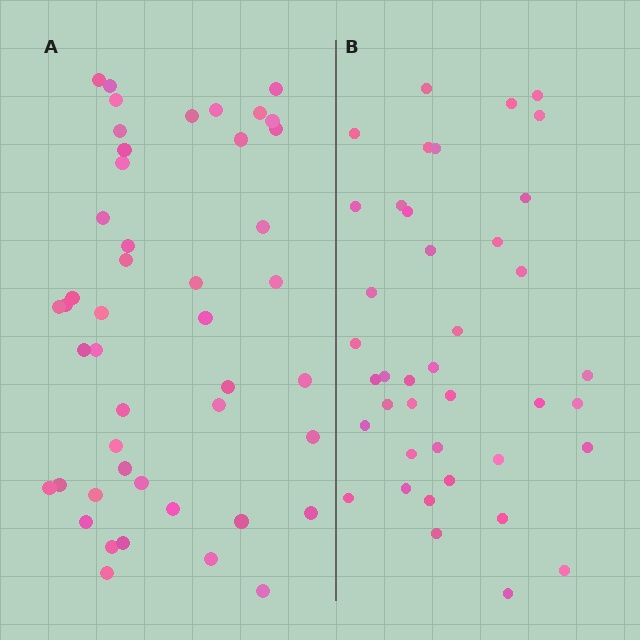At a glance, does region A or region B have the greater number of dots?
Region A (the left region) has more dots.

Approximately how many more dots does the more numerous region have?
Region A has about 6 more dots than region B.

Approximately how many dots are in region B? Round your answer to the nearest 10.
About 40 dots.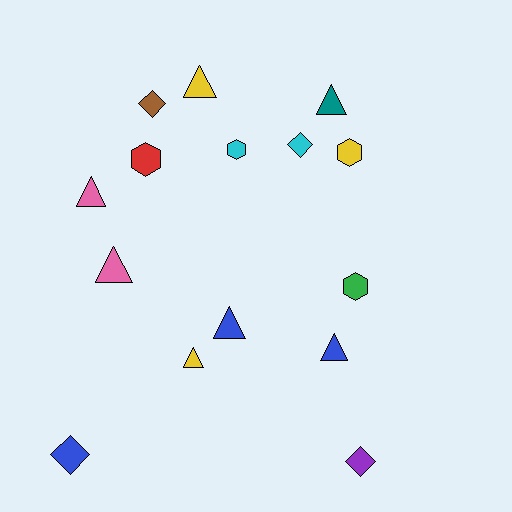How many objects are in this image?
There are 15 objects.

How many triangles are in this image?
There are 7 triangles.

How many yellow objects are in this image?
There are 3 yellow objects.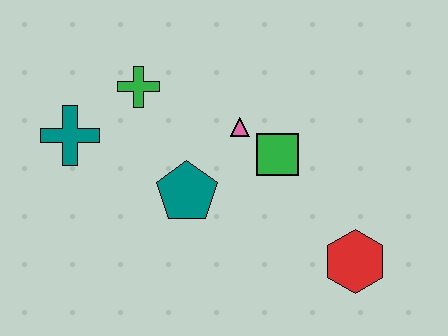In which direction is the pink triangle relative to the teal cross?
The pink triangle is to the right of the teal cross.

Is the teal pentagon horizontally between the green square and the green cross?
Yes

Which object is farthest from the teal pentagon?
The red hexagon is farthest from the teal pentagon.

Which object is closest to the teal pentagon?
The pink triangle is closest to the teal pentagon.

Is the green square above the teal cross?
No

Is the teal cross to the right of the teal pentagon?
No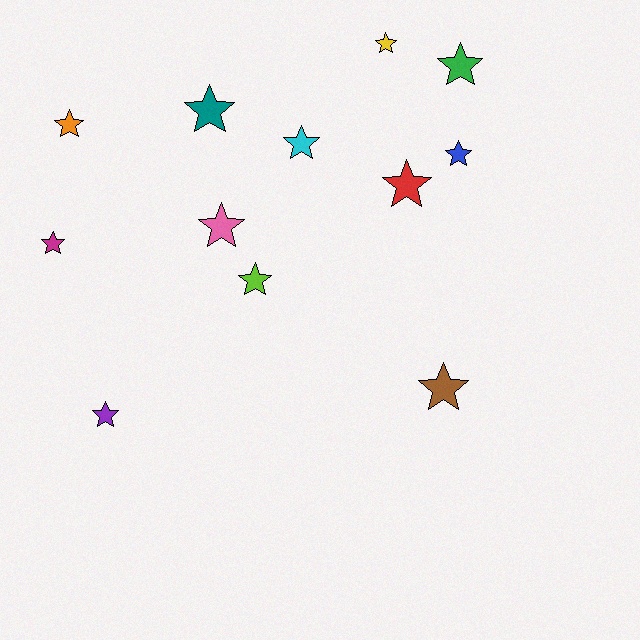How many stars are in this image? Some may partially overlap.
There are 12 stars.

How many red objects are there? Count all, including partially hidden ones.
There is 1 red object.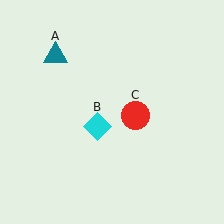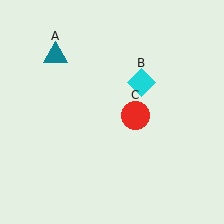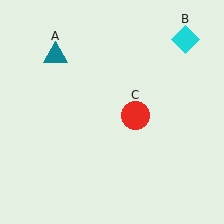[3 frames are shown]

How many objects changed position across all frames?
1 object changed position: cyan diamond (object B).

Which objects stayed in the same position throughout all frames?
Teal triangle (object A) and red circle (object C) remained stationary.